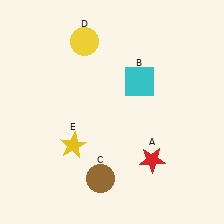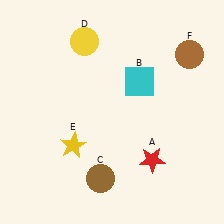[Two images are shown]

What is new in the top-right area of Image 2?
A brown circle (F) was added in the top-right area of Image 2.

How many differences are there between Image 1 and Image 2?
There is 1 difference between the two images.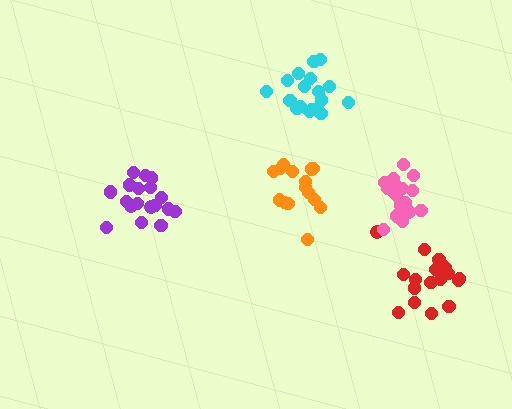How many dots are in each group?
Group 1: 15 dots, Group 2: 19 dots, Group 3: 19 dots, Group 4: 18 dots, Group 5: 18 dots (89 total).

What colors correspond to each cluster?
The clusters are colored: orange, red, pink, cyan, purple.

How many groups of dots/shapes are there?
There are 5 groups.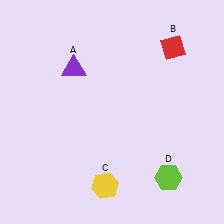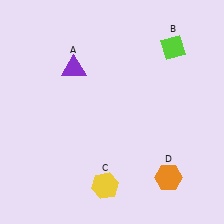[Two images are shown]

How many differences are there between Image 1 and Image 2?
There are 2 differences between the two images.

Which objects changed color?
B changed from red to lime. D changed from lime to orange.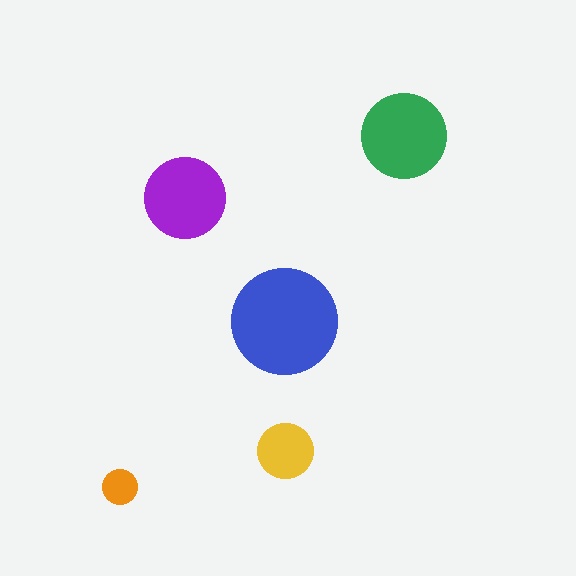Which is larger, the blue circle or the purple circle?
The blue one.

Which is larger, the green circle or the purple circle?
The green one.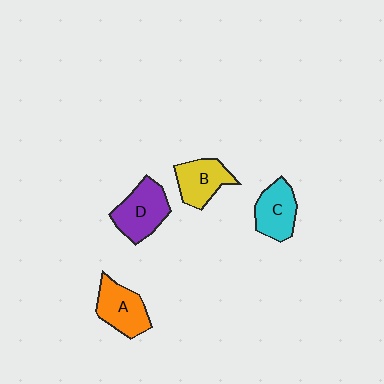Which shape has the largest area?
Shape D (purple).